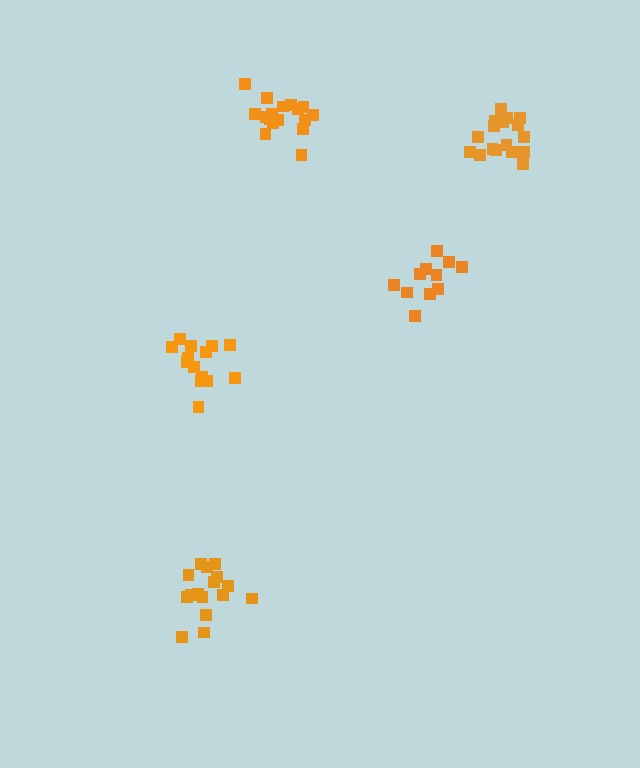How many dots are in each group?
Group 1: 17 dots, Group 2: 14 dots, Group 3: 11 dots, Group 4: 17 dots, Group 5: 16 dots (75 total).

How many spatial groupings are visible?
There are 5 spatial groupings.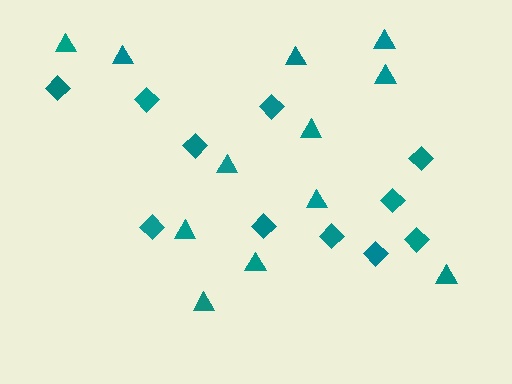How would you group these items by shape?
There are 2 groups: one group of diamonds (11) and one group of triangles (12).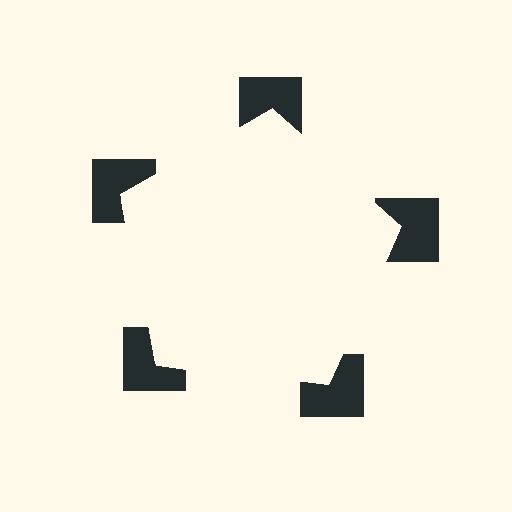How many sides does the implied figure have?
5 sides.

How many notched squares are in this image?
There are 5 — one at each vertex of the illusory pentagon.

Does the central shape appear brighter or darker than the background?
It typically appears slightly brighter than the background, even though no actual brightness change is drawn.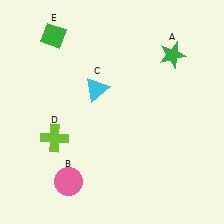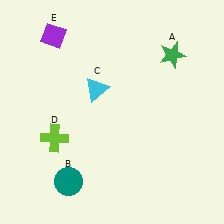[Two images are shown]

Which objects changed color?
B changed from pink to teal. E changed from green to purple.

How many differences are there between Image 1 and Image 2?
There are 2 differences between the two images.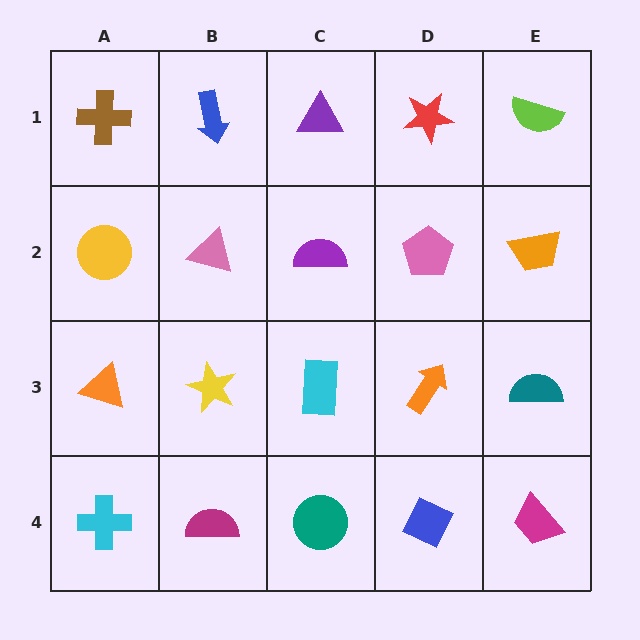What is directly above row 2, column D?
A red star.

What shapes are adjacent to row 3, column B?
A pink triangle (row 2, column B), a magenta semicircle (row 4, column B), an orange triangle (row 3, column A), a cyan rectangle (row 3, column C).